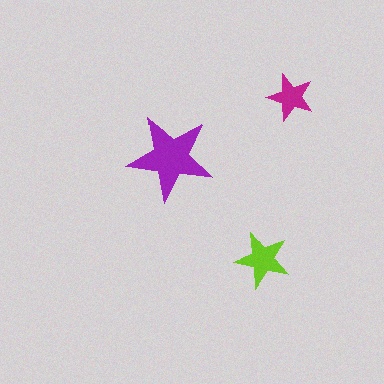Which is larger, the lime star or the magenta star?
The lime one.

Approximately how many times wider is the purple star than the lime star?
About 1.5 times wider.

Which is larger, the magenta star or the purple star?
The purple one.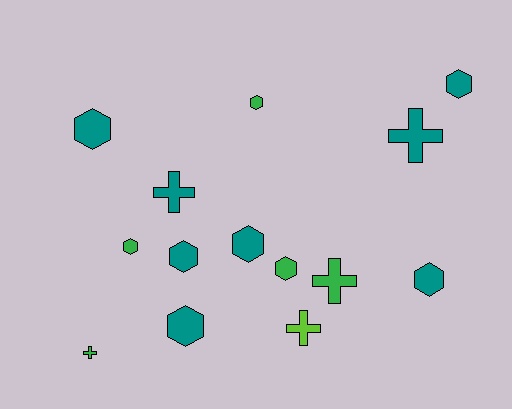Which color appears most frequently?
Teal, with 8 objects.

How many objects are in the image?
There are 14 objects.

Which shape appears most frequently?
Hexagon, with 9 objects.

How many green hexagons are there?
There are 3 green hexagons.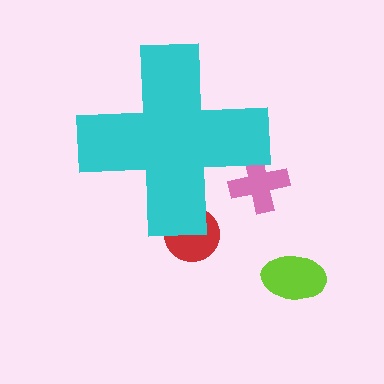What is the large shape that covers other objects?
A cyan cross.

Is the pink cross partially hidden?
Yes, the pink cross is partially hidden behind the cyan cross.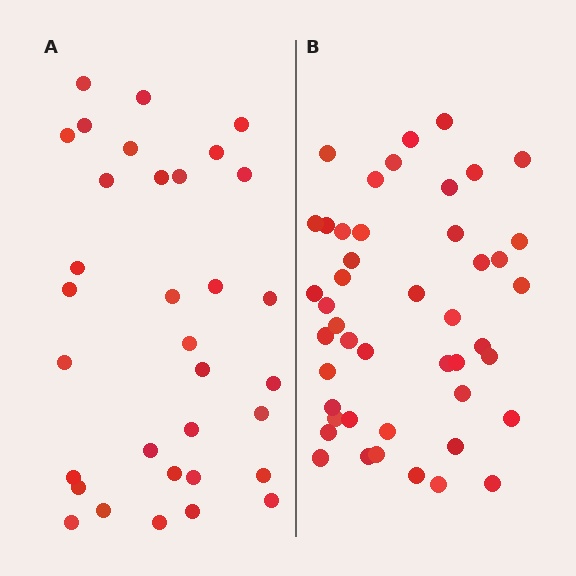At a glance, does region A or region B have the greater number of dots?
Region B (the right region) has more dots.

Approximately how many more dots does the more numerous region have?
Region B has approximately 15 more dots than region A.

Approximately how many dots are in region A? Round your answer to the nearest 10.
About 30 dots. (The exact count is 33, which rounds to 30.)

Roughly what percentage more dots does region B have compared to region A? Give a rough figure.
About 40% more.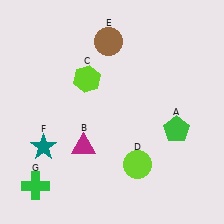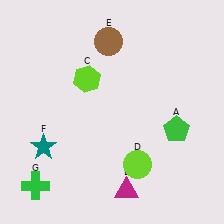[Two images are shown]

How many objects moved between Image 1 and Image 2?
1 object moved between the two images.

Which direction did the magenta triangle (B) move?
The magenta triangle (B) moved down.